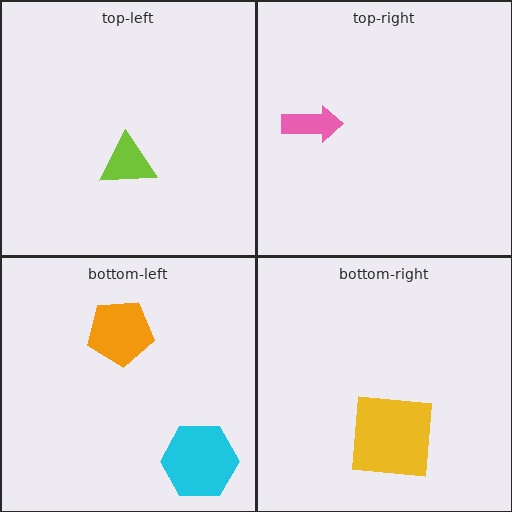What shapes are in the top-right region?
The pink arrow.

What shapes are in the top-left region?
The lime triangle.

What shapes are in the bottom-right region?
The yellow square.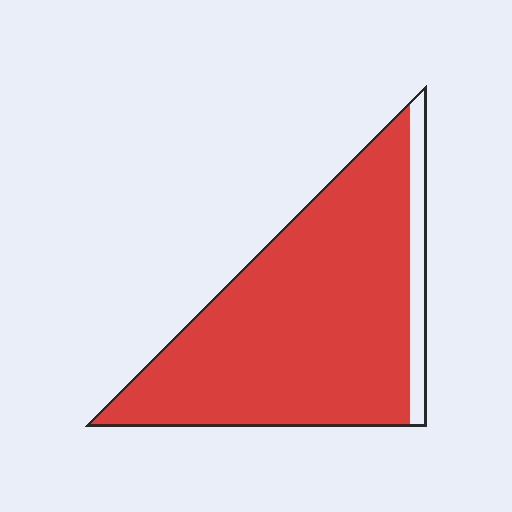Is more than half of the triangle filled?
Yes.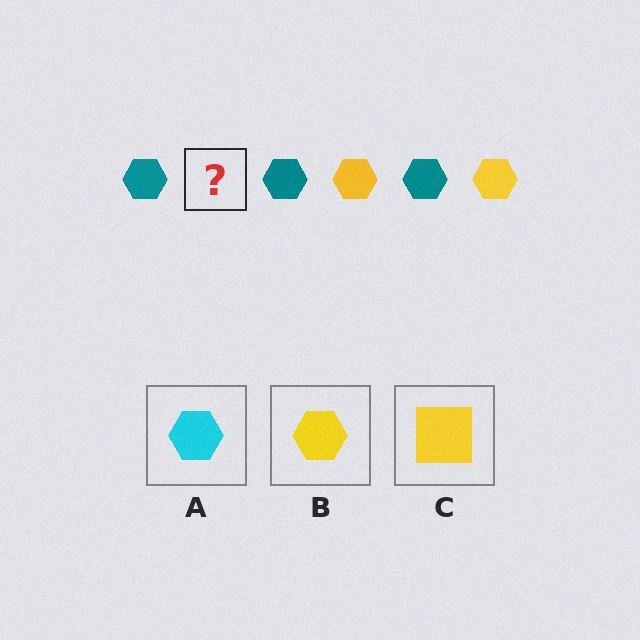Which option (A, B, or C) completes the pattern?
B.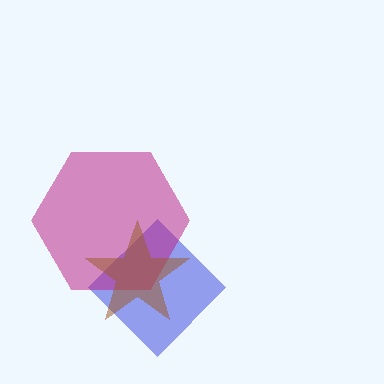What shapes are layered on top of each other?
The layered shapes are: a blue diamond, a magenta hexagon, a brown star.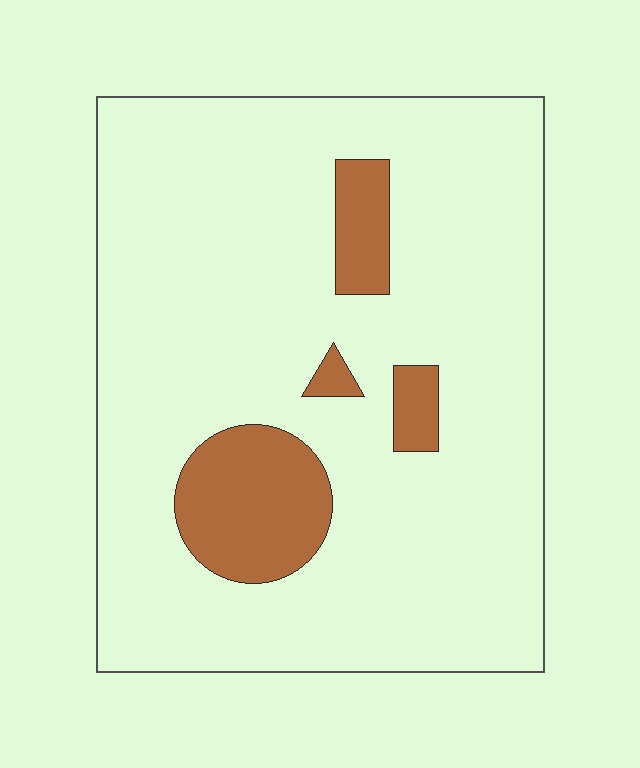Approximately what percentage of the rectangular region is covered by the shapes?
Approximately 15%.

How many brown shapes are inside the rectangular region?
4.